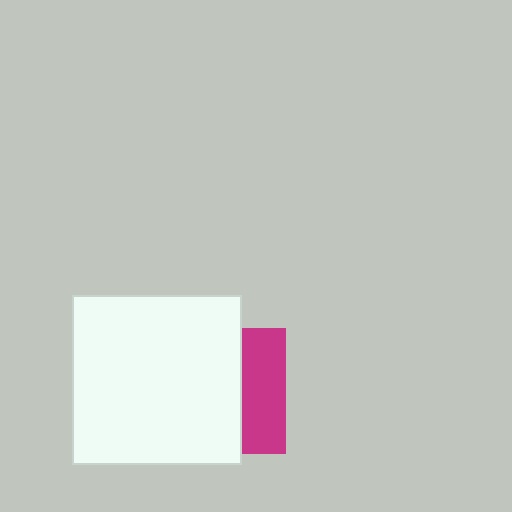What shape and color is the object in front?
The object in front is a white square.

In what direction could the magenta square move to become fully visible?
The magenta square could move right. That would shift it out from behind the white square entirely.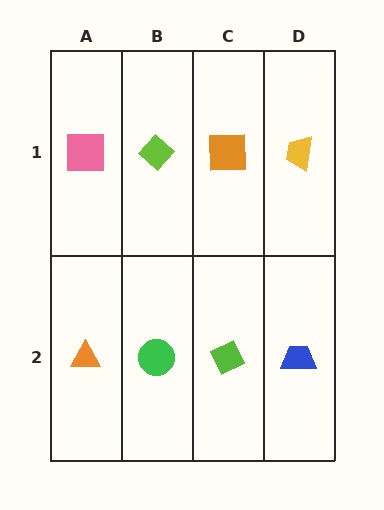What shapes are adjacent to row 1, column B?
A green circle (row 2, column B), a pink square (row 1, column A), an orange square (row 1, column C).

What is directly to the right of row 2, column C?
A blue trapezoid.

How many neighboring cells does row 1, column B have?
3.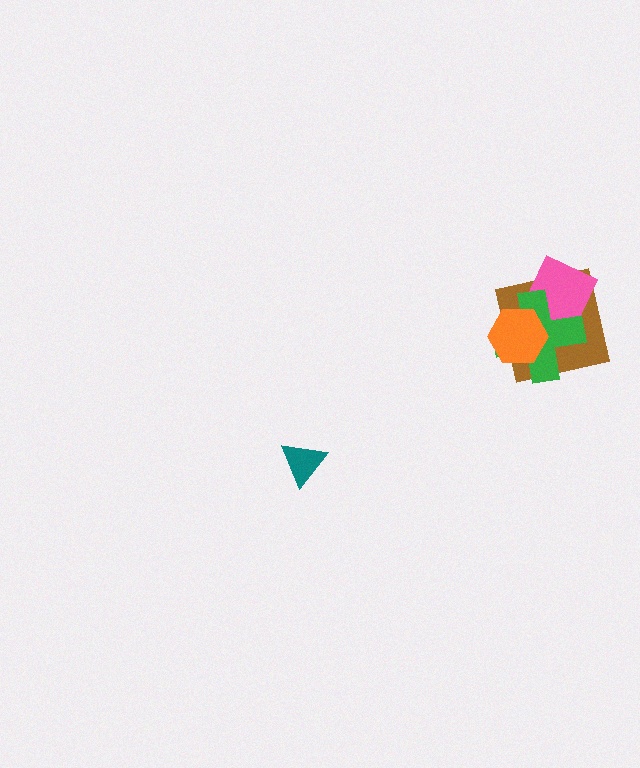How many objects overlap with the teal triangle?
0 objects overlap with the teal triangle.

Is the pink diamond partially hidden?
Yes, it is partially covered by another shape.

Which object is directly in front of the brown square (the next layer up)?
The pink diamond is directly in front of the brown square.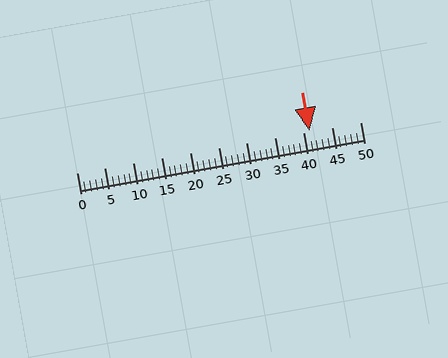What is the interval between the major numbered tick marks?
The major tick marks are spaced 5 units apart.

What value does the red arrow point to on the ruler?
The red arrow points to approximately 41.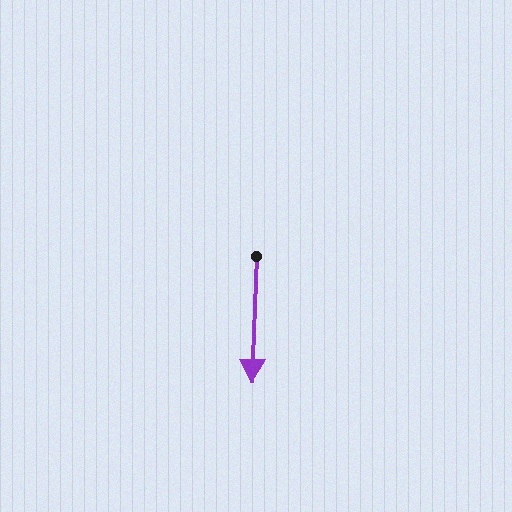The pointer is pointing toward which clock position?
Roughly 6 o'clock.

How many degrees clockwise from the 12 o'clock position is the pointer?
Approximately 182 degrees.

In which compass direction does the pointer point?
South.